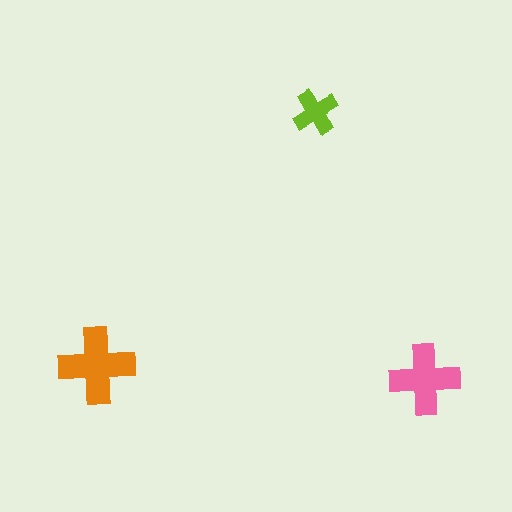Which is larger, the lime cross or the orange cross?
The orange one.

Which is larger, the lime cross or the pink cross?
The pink one.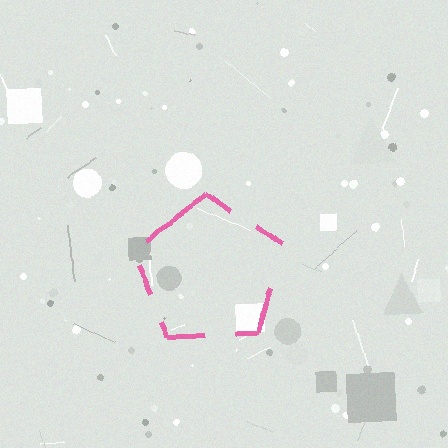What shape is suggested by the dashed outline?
The dashed outline suggests a pentagon.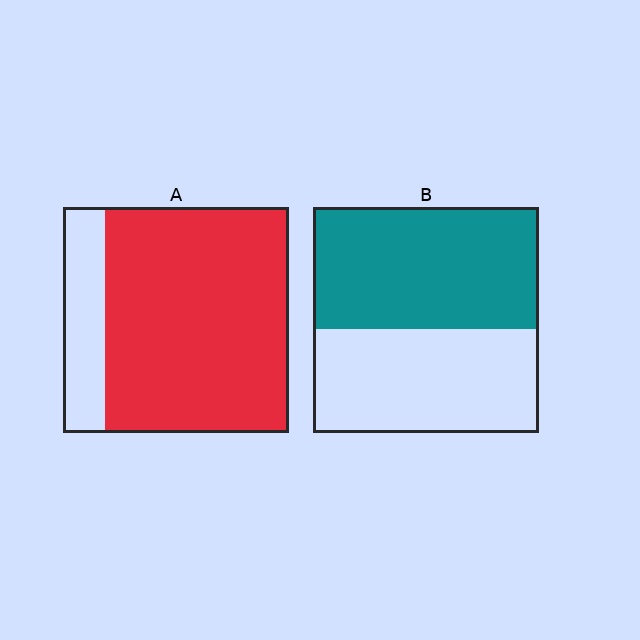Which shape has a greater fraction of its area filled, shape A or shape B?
Shape A.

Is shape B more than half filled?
Roughly half.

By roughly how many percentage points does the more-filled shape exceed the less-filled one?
By roughly 25 percentage points (A over B).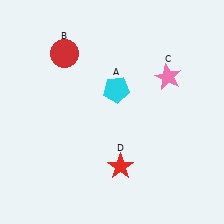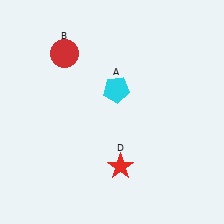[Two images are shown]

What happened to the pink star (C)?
The pink star (C) was removed in Image 2. It was in the top-right area of Image 1.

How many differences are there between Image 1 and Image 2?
There is 1 difference between the two images.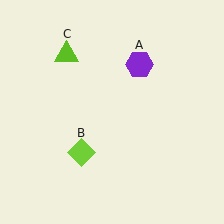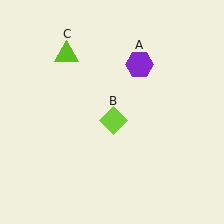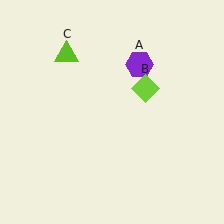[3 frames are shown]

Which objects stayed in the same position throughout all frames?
Purple hexagon (object A) and lime triangle (object C) remained stationary.